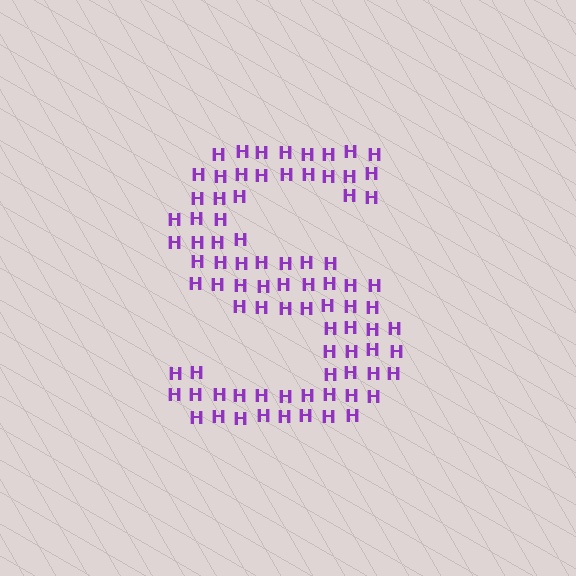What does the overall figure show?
The overall figure shows the letter S.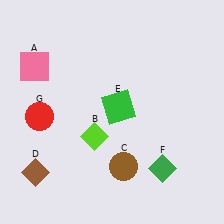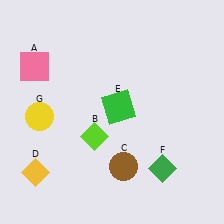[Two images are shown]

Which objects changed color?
D changed from brown to yellow. G changed from red to yellow.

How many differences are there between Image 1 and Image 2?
There are 2 differences between the two images.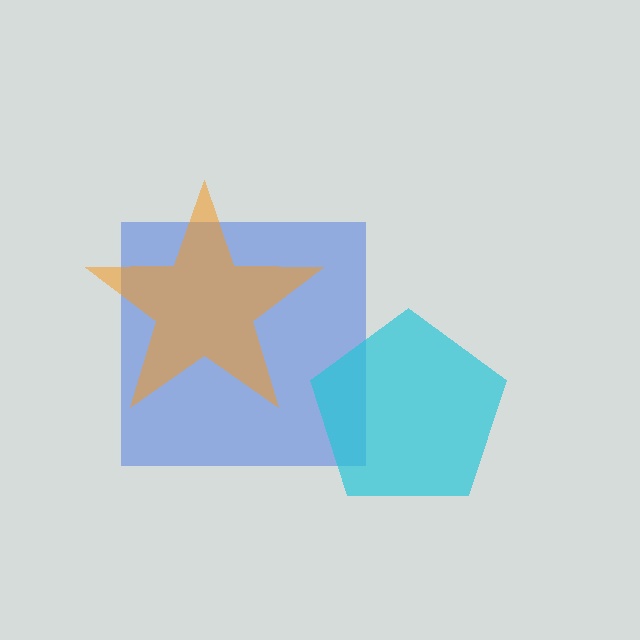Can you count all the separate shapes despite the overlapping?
Yes, there are 3 separate shapes.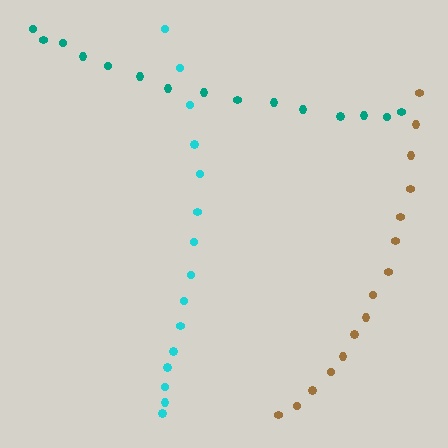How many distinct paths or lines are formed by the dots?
There are 3 distinct paths.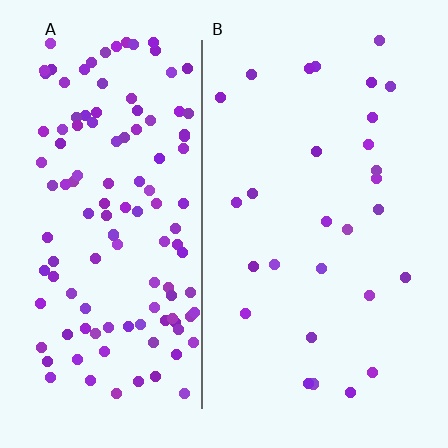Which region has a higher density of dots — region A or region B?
A (the left).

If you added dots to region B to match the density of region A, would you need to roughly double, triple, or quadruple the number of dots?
Approximately quadruple.